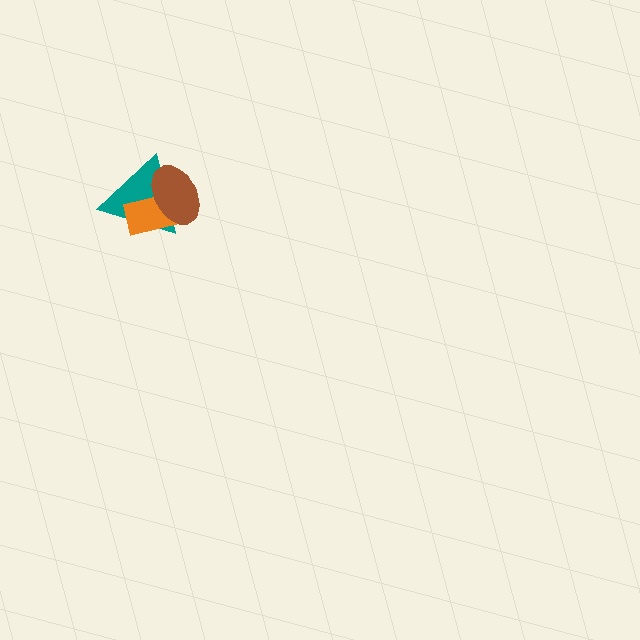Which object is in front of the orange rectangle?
The brown ellipse is in front of the orange rectangle.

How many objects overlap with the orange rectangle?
2 objects overlap with the orange rectangle.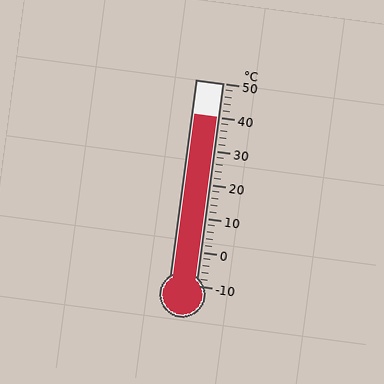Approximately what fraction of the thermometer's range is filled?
The thermometer is filled to approximately 85% of its range.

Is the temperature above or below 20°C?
The temperature is above 20°C.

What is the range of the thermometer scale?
The thermometer scale ranges from -10°C to 50°C.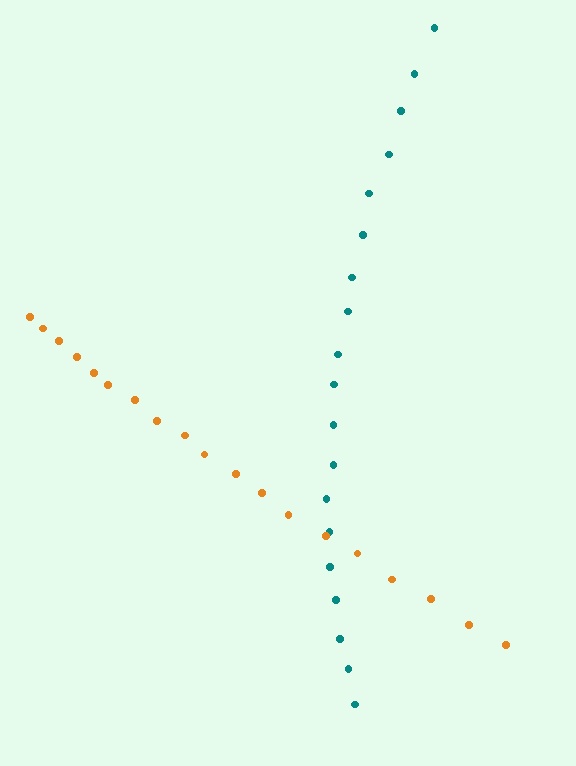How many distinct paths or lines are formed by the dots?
There are 2 distinct paths.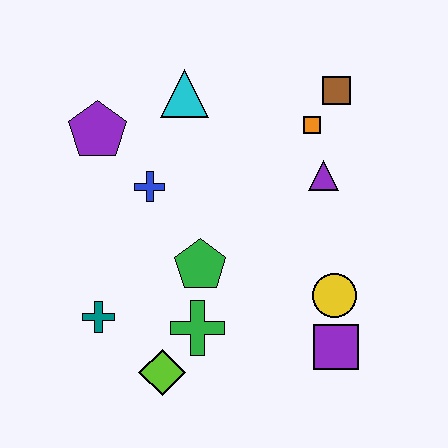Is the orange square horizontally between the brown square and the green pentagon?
Yes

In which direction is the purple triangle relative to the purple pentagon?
The purple triangle is to the right of the purple pentagon.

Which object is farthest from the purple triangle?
The teal cross is farthest from the purple triangle.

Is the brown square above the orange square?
Yes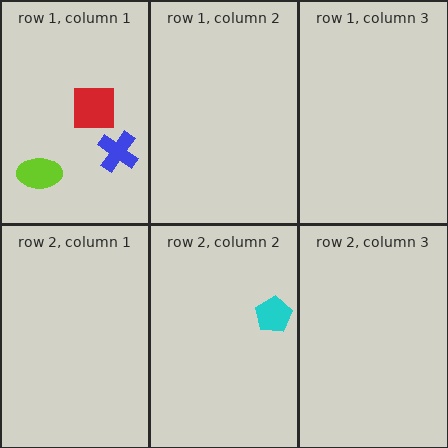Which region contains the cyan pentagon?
The row 2, column 2 region.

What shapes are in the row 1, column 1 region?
The lime ellipse, the red square, the blue cross.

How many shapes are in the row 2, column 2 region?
1.